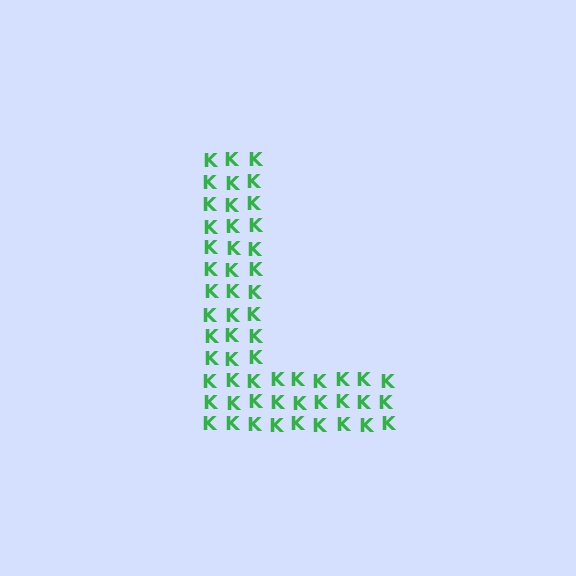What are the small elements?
The small elements are letter K's.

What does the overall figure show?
The overall figure shows the letter L.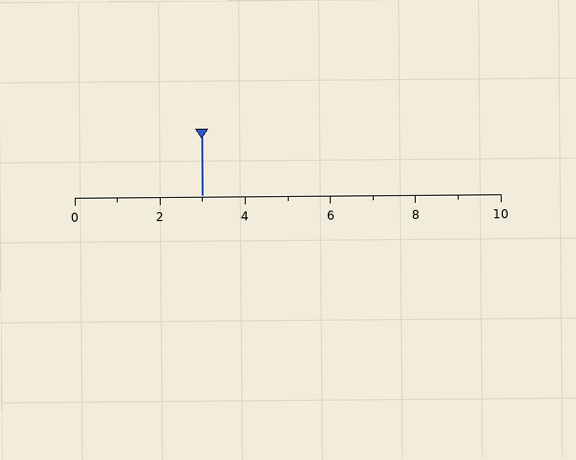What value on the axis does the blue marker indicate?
The marker indicates approximately 3.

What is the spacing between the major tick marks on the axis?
The major ticks are spaced 2 apart.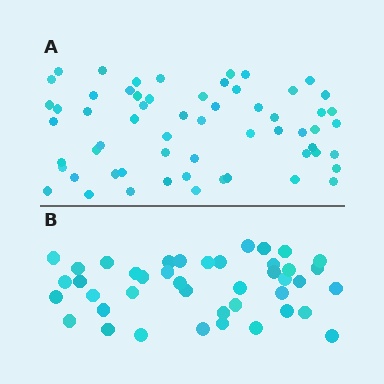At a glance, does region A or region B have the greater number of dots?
Region A (the top region) has more dots.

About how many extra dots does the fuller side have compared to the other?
Region A has approximately 20 more dots than region B.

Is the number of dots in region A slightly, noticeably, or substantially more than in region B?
Region A has noticeably more, but not dramatically so. The ratio is roughly 1.4 to 1.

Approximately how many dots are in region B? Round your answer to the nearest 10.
About 40 dots. (The exact count is 42, which rounds to 40.)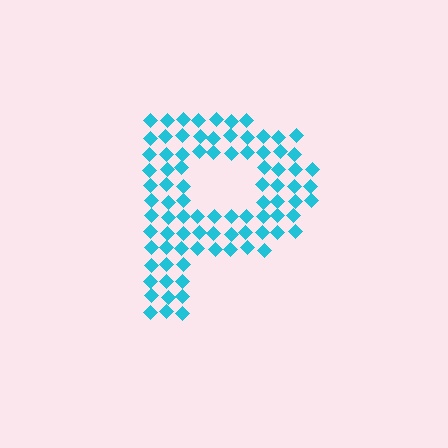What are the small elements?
The small elements are diamonds.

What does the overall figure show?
The overall figure shows the letter P.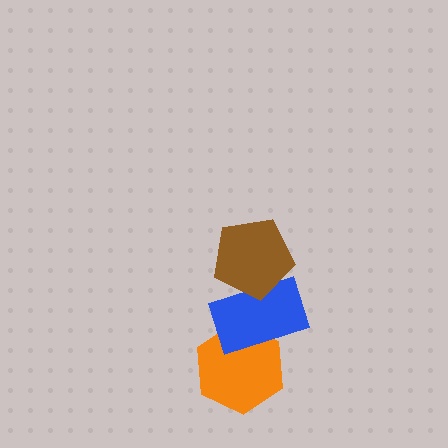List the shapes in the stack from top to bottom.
From top to bottom: the brown pentagon, the blue rectangle, the orange hexagon.